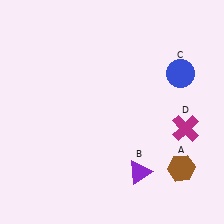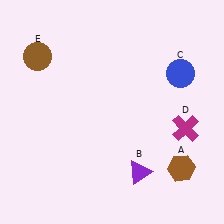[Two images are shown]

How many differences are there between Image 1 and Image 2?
There is 1 difference between the two images.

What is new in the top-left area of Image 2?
A brown circle (E) was added in the top-left area of Image 2.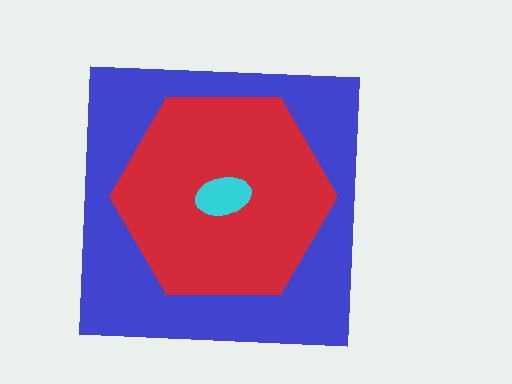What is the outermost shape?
The blue square.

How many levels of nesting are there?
3.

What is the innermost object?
The cyan ellipse.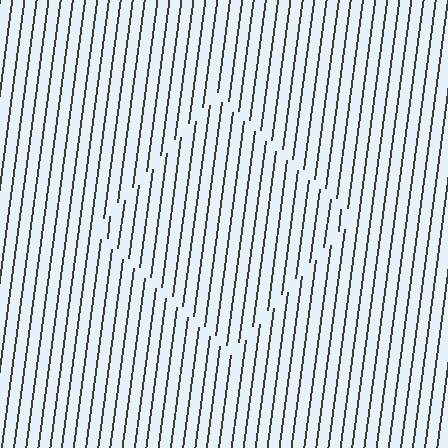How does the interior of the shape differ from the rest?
The interior of the shape contains the same grating, shifted by half a period — the contour is defined by the phase discontinuity where line-ends from the inner and outer gratings abut.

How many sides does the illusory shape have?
4 sides — the line-ends trace a square.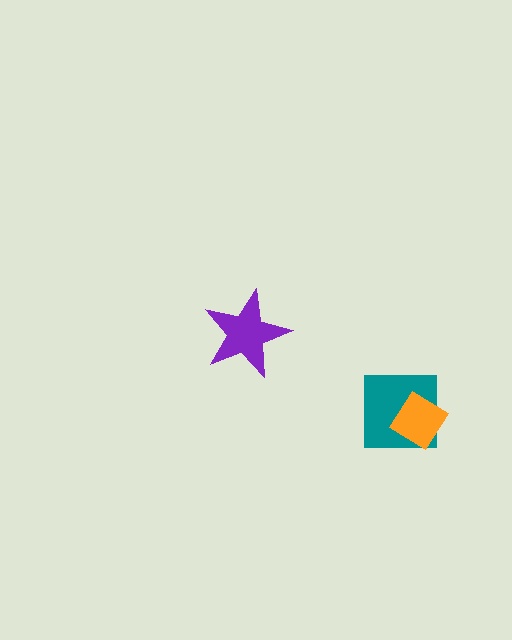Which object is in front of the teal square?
The orange diamond is in front of the teal square.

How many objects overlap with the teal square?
1 object overlaps with the teal square.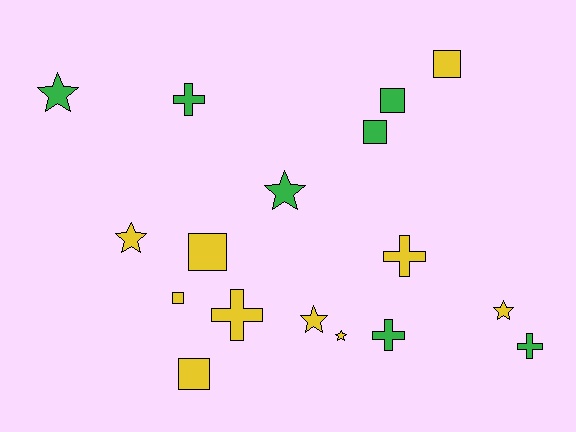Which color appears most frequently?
Yellow, with 10 objects.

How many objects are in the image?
There are 17 objects.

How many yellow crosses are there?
There are 2 yellow crosses.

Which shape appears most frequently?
Star, with 6 objects.